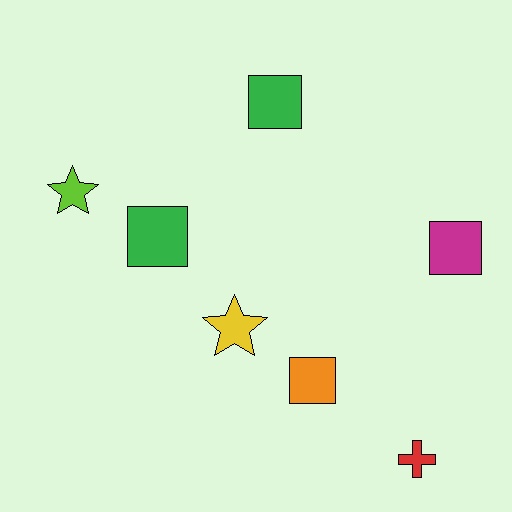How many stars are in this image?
There are 2 stars.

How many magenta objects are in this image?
There is 1 magenta object.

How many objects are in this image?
There are 7 objects.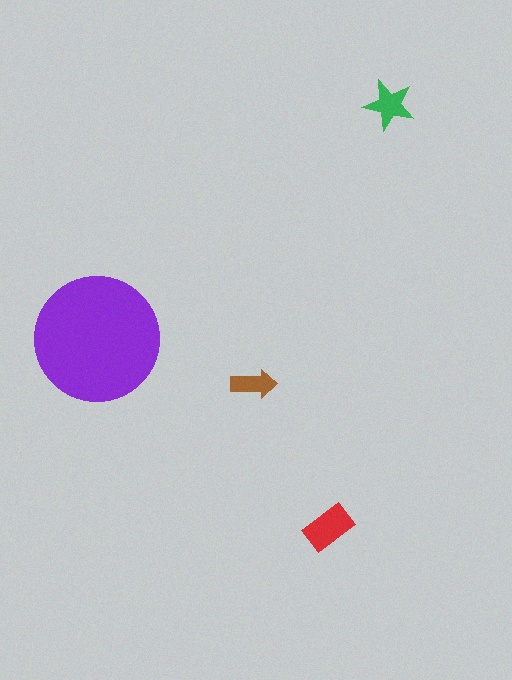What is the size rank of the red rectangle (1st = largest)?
2nd.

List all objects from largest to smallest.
The purple circle, the red rectangle, the green star, the brown arrow.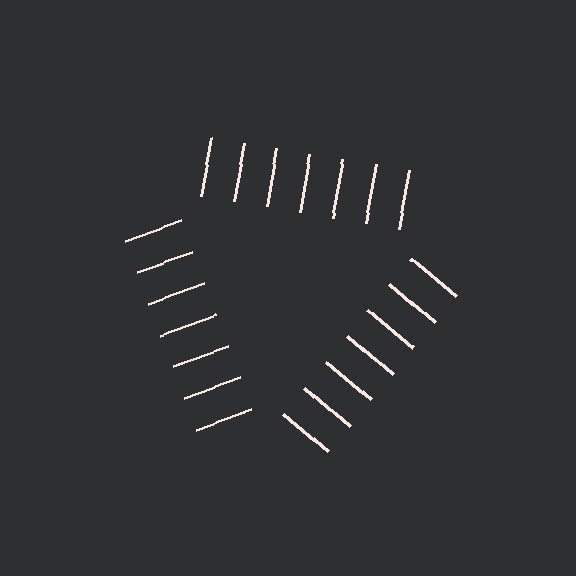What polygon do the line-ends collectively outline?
An illusory triangle — the line segments terminate on its edges but no continuous stroke is drawn.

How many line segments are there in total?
21 — 7 along each of the 3 edges.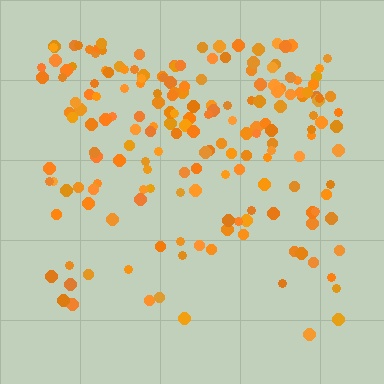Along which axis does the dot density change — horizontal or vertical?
Vertical.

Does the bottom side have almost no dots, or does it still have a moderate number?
Still a moderate number, just noticeably fewer than the top.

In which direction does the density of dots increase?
From bottom to top, with the top side densest.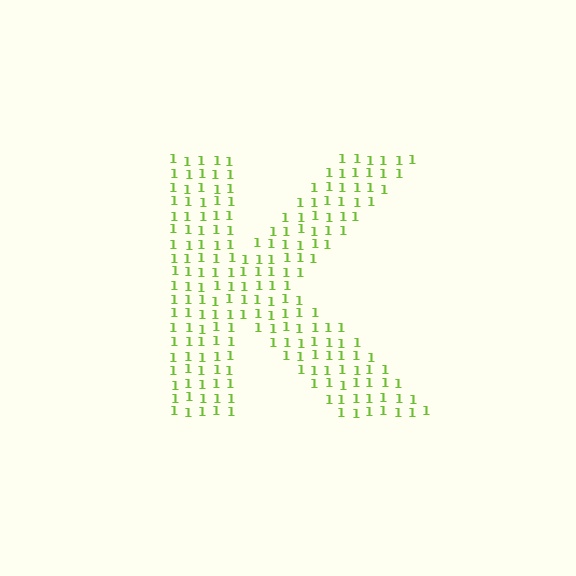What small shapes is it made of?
It is made of small digit 1's.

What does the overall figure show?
The overall figure shows the letter K.